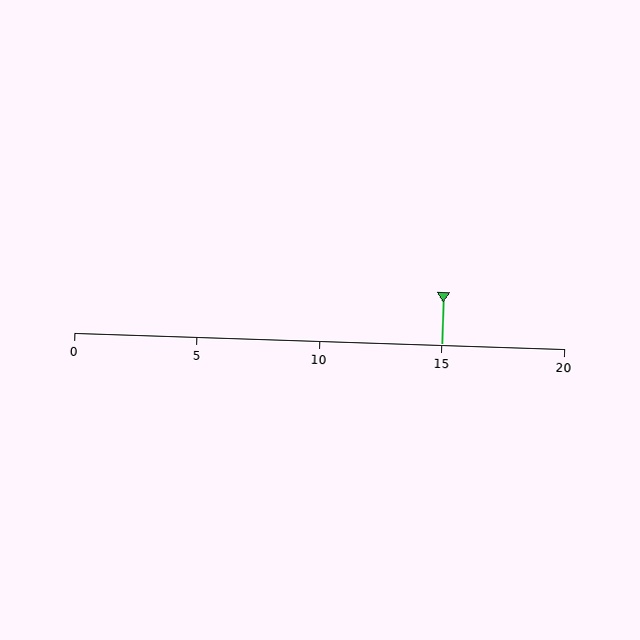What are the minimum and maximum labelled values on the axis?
The axis runs from 0 to 20.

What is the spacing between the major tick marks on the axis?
The major ticks are spaced 5 apart.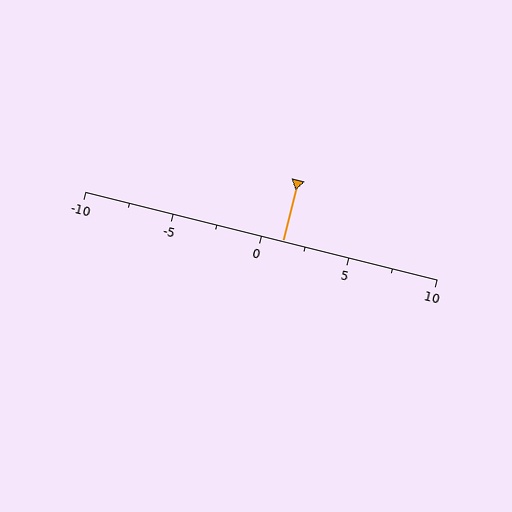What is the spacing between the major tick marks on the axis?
The major ticks are spaced 5 apart.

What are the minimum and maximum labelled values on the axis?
The axis runs from -10 to 10.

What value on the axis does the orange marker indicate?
The marker indicates approximately 1.2.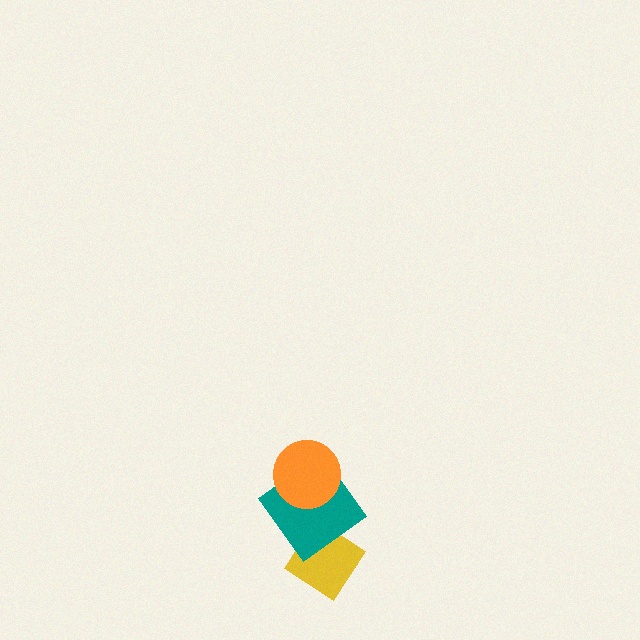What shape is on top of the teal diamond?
The orange circle is on top of the teal diamond.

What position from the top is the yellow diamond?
The yellow diamond is 3rd from the top.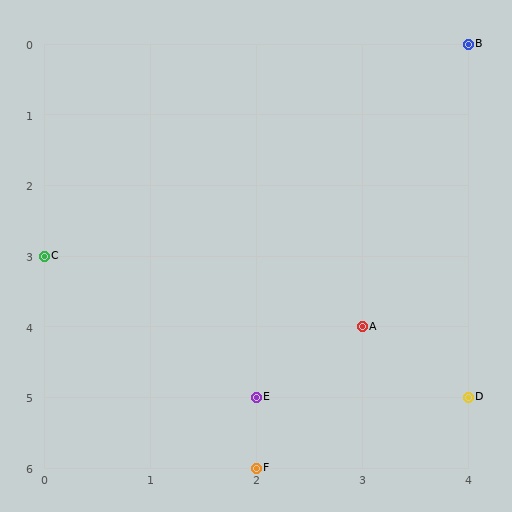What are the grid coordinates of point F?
Point F is at grid coordinates (2, 6).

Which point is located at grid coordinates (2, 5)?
Point E is at (2, 5).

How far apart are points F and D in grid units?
Points F and D are 2 columns and 1 row apart (about 2.2 grid units diagonally).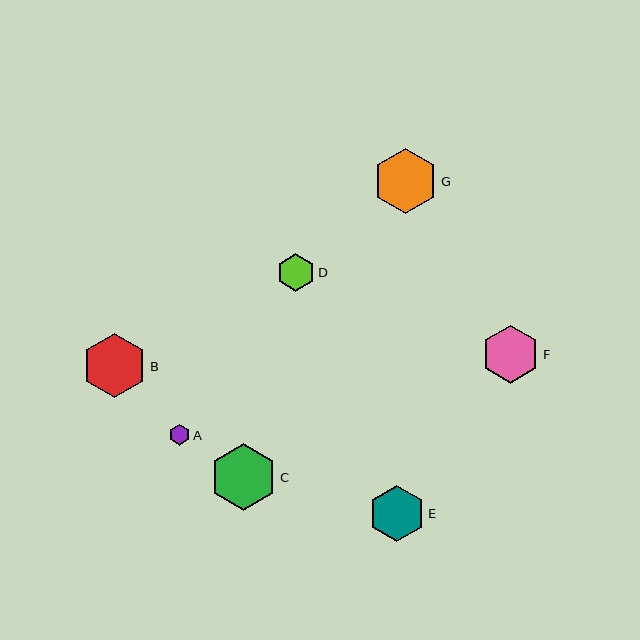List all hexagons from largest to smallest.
From largest to smallest: C, B, G, F, E, D, A.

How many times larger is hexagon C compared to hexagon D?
Hexagon C is approximately 1.8 times the size of hexagon D.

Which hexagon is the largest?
Hexagon C is the largest with a size of approximately 66 pixels.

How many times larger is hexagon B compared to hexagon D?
Hexagon B is approximately 1.7 times the size of hexagon D.